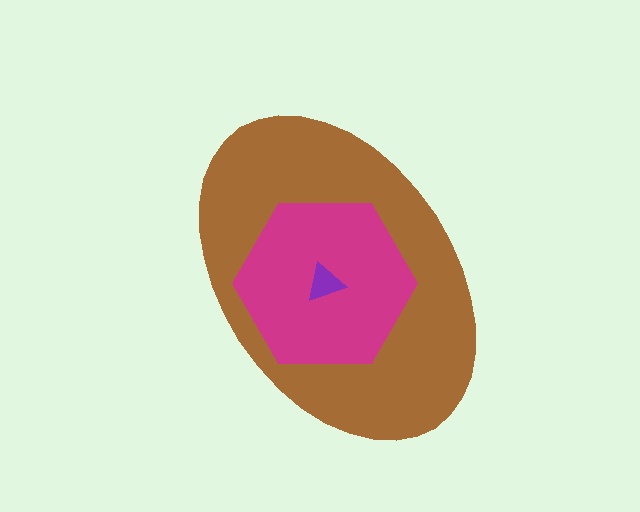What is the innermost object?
The purple triangle.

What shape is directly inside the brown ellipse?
The magenta hexagon.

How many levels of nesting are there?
3.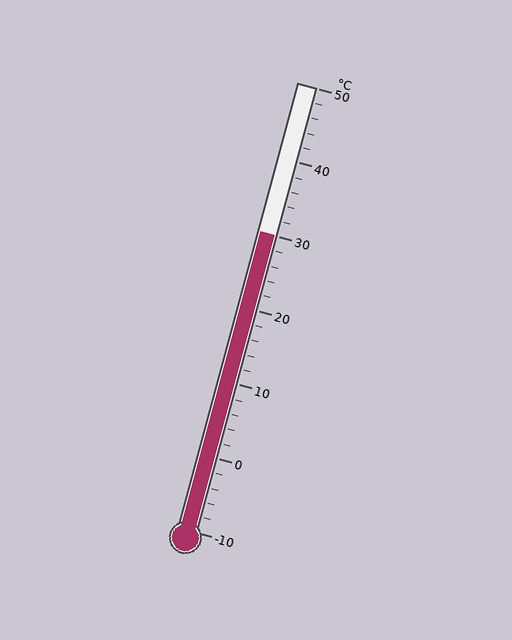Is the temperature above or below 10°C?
The temperature is above 10°C.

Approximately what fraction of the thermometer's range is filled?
The thermometer is filled to approximately 65% of its range.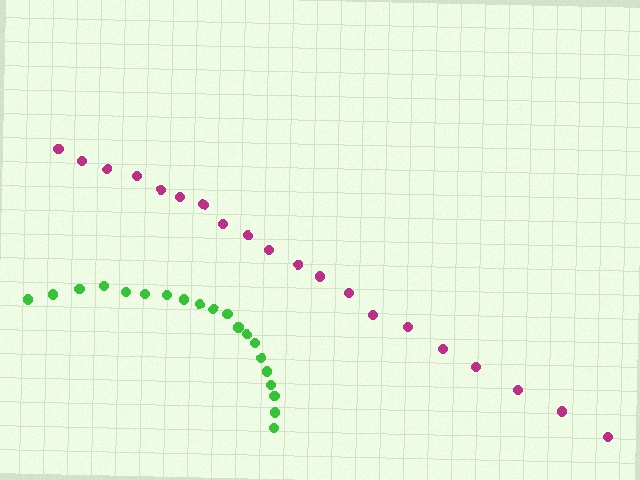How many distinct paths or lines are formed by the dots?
There are 2 distinct paths.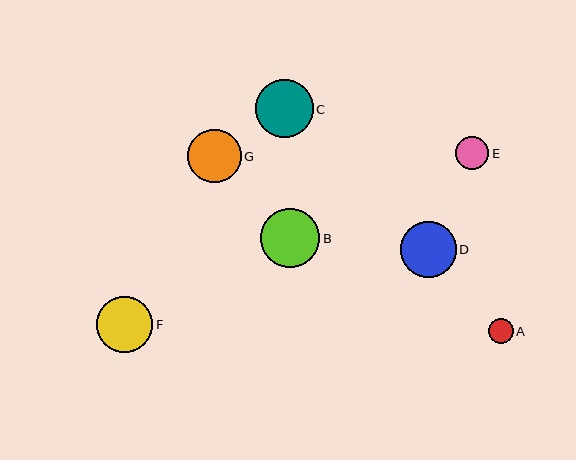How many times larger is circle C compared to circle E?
Circle C is approximately 1.7 times the size of circle E.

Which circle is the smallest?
Circle A is the smallest with a size of approximately 25 pixels.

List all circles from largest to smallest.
From largest to smallest: B, C, F, D, G, E, A.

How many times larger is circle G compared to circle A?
Circle G is approximately 2.2 times the size of circle A.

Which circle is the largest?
Circle B is the largest with a size of approximately 59 pixels.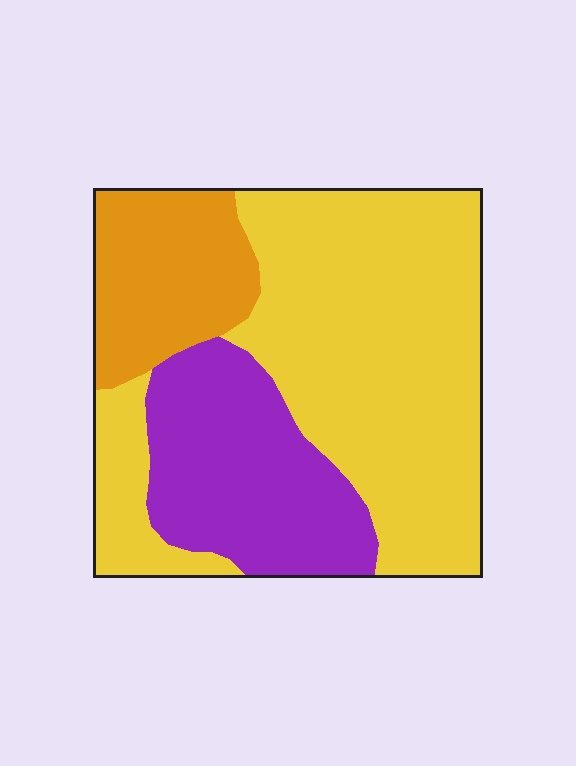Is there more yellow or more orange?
Yellow.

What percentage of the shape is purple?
Purple takes up about one quarter (1/4) of the shape.